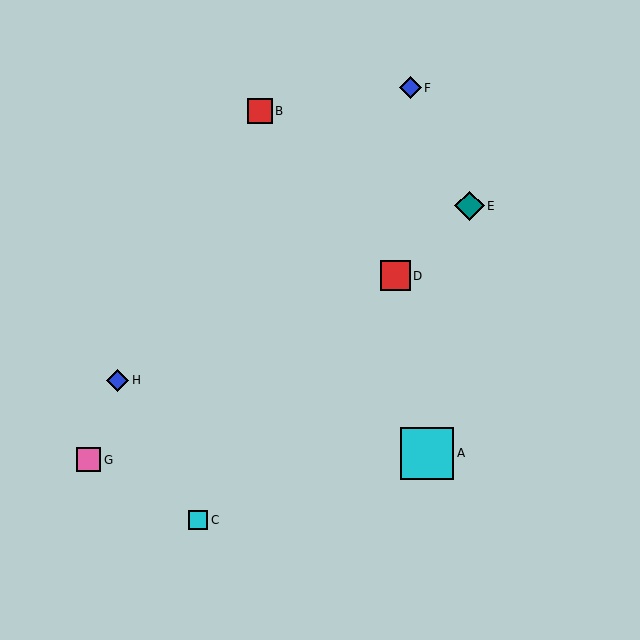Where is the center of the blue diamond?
The center of the blue diamond is at (410, 88).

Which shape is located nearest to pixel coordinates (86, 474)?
The pink square (labeled G) at (89, 460) is nearest to that location.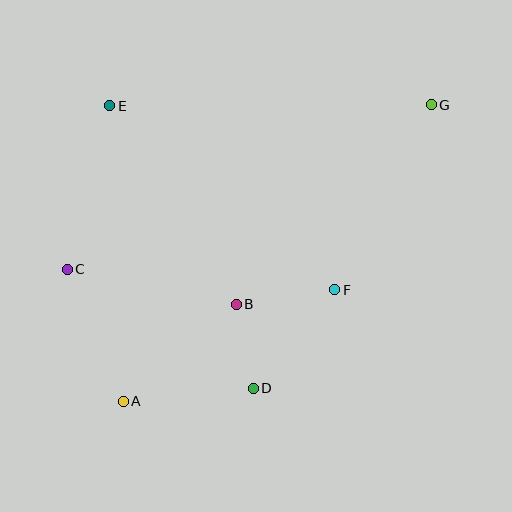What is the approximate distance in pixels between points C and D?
The distance between C and D is approximately 221 pixels.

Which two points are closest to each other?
Points B and D are closest to each other.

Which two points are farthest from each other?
Points A and G are farthest from each other.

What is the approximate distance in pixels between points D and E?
The distance between D and E is approximately 317 pixels.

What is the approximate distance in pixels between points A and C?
The distance between A and C is approximately 143 pixels.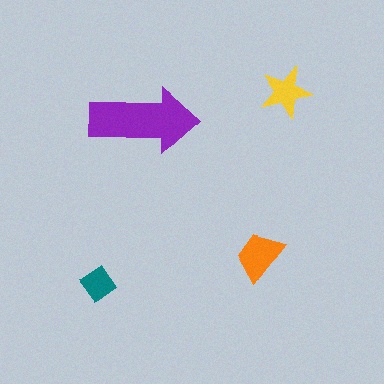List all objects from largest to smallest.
The purple arrow, the orange trapezoid, the yellow star, the teal diamond.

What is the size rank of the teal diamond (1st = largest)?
4th.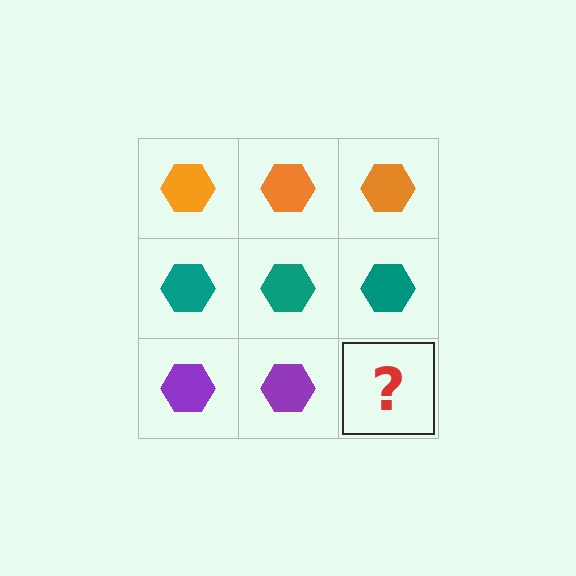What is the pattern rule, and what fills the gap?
The rule is that each row has a consistent color. The gap should be filled with a purple hexagon.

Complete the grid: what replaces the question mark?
The question mark should be replaced with a purple hexagon.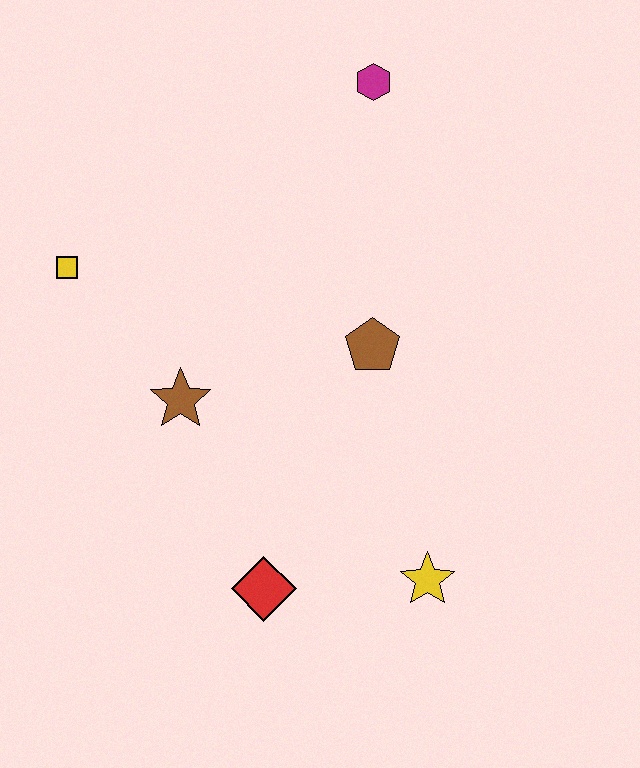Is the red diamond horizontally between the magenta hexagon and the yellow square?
Yes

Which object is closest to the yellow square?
The brown star is closest to the yellow square.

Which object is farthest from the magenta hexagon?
The red diamond is farthest from the magenta hexagon.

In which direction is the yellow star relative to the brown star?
The yellow star is to the right of the brown star.